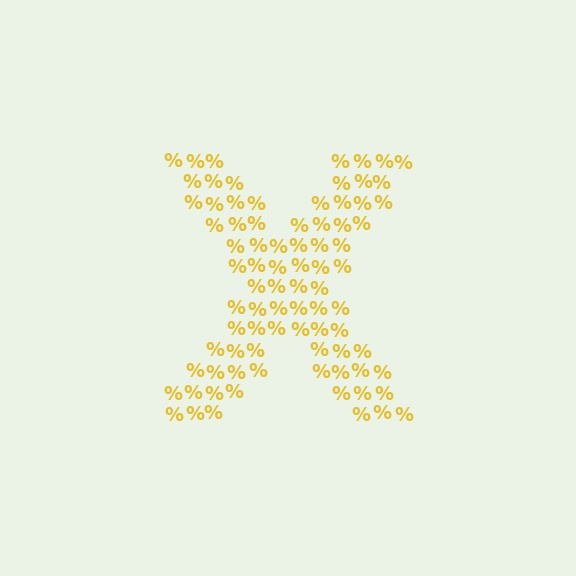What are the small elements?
The small elements are percent signs.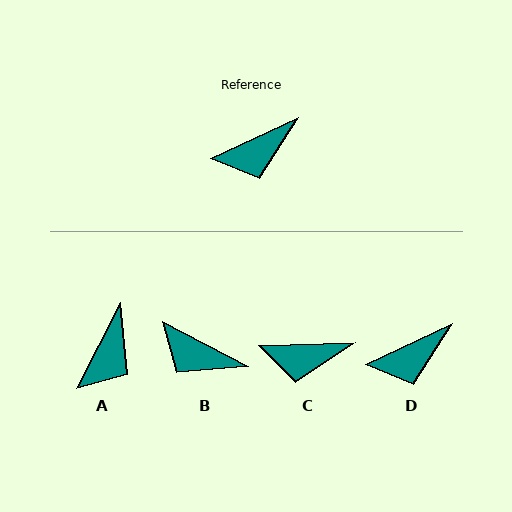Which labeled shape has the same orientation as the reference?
D.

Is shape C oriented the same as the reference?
No, it is off by about 24 degrees.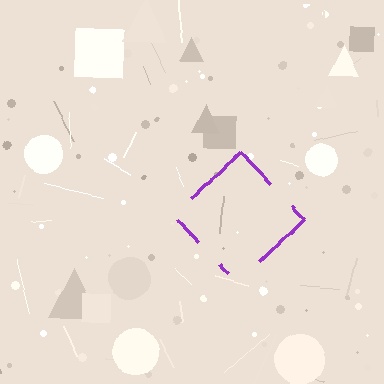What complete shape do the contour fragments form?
The contour fragments form a diamond.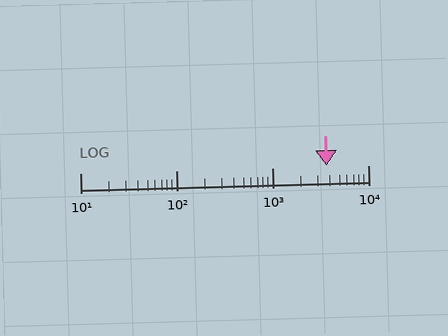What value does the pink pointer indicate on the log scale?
The pointer indicates approximately 3700.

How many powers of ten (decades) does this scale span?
The scale spans 3 decades, from 10 to 10000.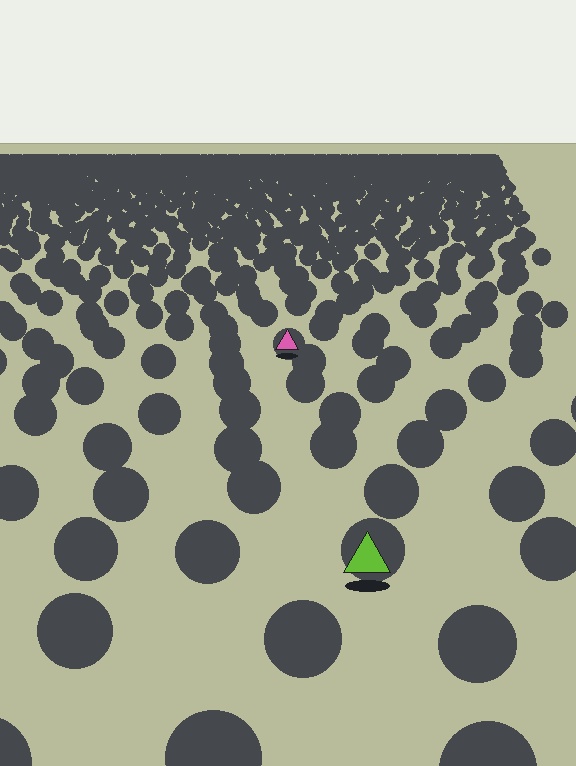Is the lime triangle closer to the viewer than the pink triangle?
Yes. The lime triangle is closer — you can tell from the texture gradient: the ground texture is coarser near it.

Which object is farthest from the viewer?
The pink triangle is farthest from the viewer. It appears smaller and the ground texture around it is denser.